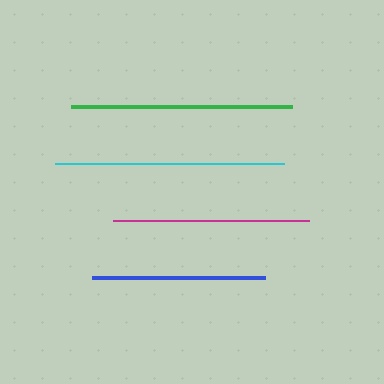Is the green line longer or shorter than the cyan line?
The cyan line is longer than the green line.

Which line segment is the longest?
The cyan line is the longest at approximately 229 pixels.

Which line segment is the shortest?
The blue line is the shortest at approximately 173 pixels.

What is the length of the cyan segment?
The cyan segment is approximately 229 pixels long.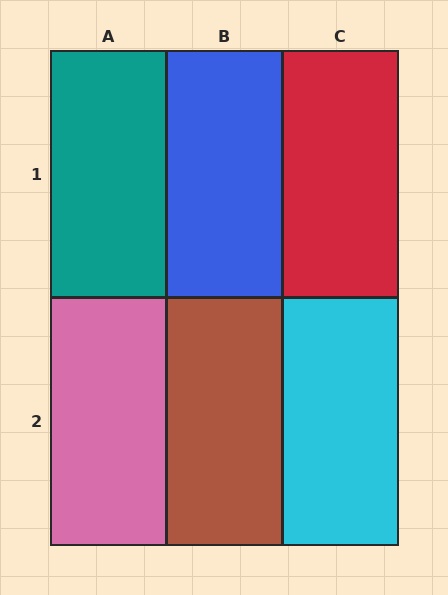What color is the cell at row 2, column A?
Pink.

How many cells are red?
1 cell is red.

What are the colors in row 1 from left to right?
Teal, blue, red.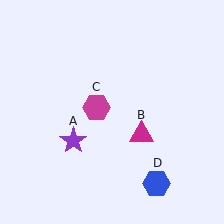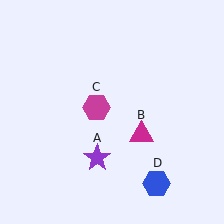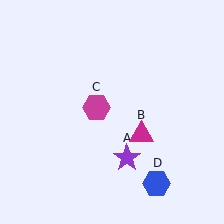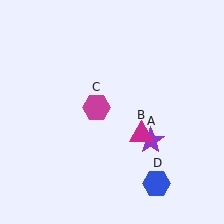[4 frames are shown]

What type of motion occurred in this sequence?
The purple star (object A) rotated counterclockwise around the center of the scene.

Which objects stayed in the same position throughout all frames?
Magenta triangle (object B) and magenta hexagon (object C) and blue hexagon (object D) remained stationary.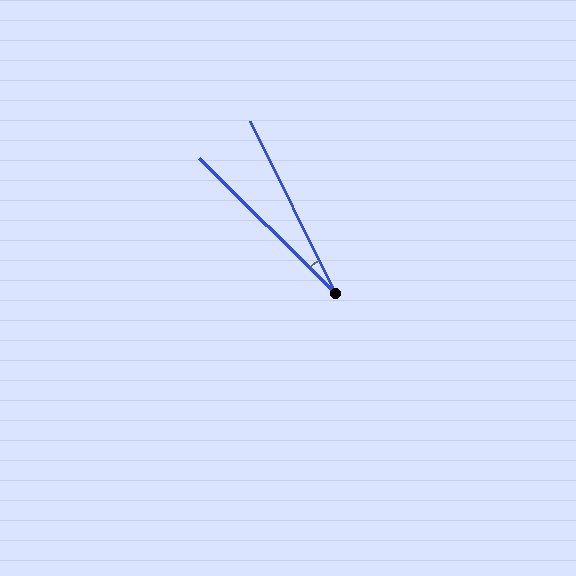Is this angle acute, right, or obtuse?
It is acute.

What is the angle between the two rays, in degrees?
Approximately 19 degrees.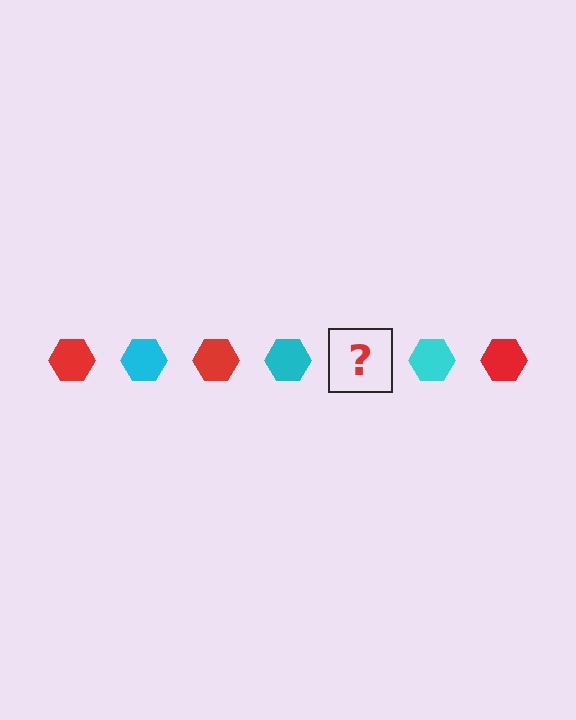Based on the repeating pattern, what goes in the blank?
The blank should be a red hexagon.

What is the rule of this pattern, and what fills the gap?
The rule is that the pattern cycles through red, cyan hexagons. The gap should be filled with a red hexagon.